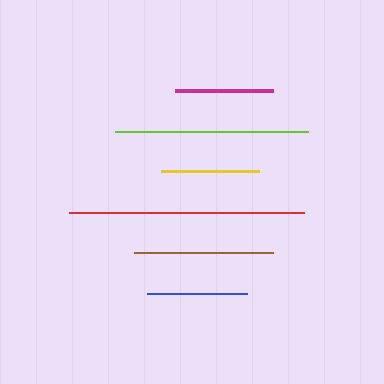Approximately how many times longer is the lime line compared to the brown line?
The lime line is approximately 1.4 times the length of the brown line.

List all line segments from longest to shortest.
From longest to shortest: red, lime, brown, blue, yellow, magenta.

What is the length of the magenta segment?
The magenta segment is approximately 98 pixels long.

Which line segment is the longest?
The red line is the longest at approximately 235 pixels.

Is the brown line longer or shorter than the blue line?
The brown line is longer than the blue line.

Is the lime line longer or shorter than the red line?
The red line is longer than the lime line.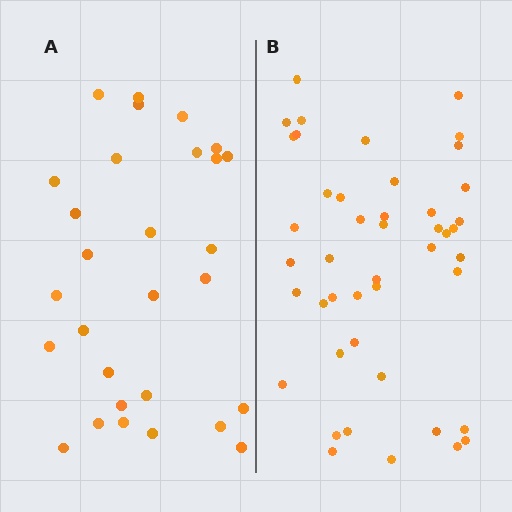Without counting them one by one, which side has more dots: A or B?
Region B (the right region) has more dots.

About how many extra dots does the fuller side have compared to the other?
Region B has approximately 15 more dots than region A.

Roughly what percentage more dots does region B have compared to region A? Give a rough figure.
About 55% more.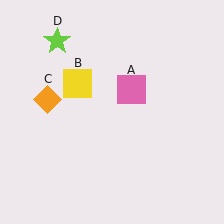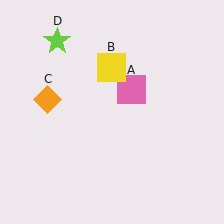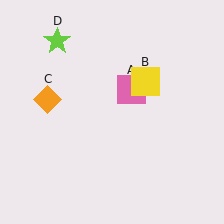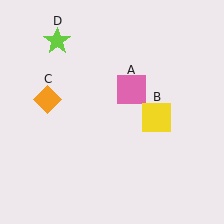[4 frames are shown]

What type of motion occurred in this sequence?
The yellow square (object B) rotated clockwise around the center of the scene.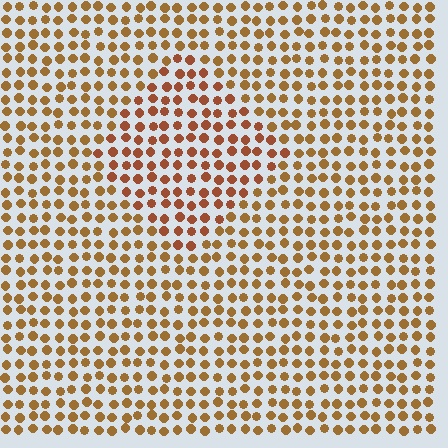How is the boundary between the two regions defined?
The boundary is defined purely by a slight shift in hue (about 20 degrees). Spacing, size, and orientation are identical on both sides.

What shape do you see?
I see a diamond.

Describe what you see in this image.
The image is filled with small brown elements in a uniform arrangement. A diamond-shaped region is visible where the elements are tinted to a slightly different hue, forming a subtle color boundary.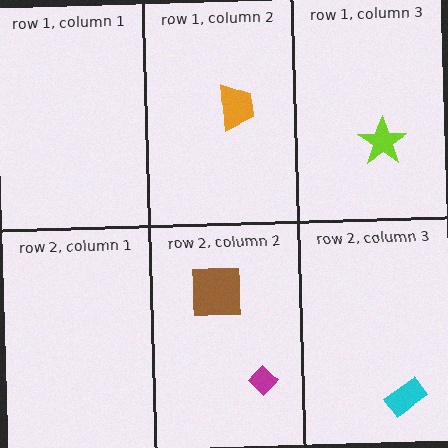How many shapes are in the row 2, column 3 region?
1.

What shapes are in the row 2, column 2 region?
The brown square, the magenta diamond.